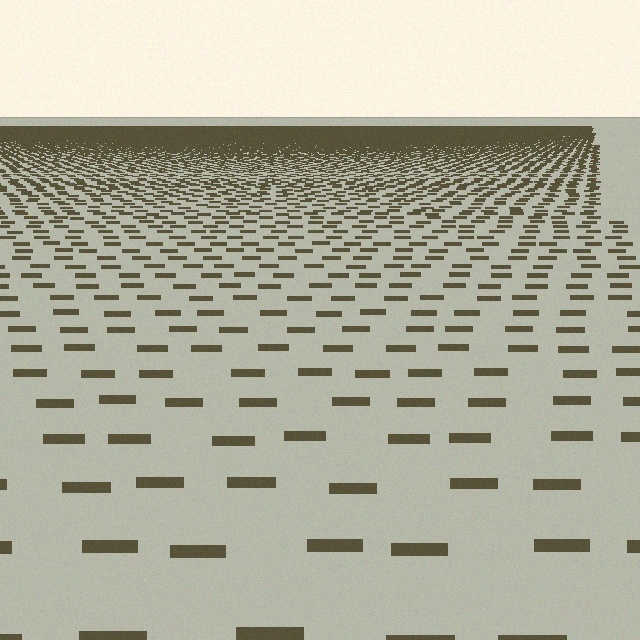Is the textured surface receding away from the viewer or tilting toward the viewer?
The surface is receding away from the viewer. Texture elements get smaller and denser toward the top.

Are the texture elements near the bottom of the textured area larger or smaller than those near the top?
Larger. Near the bottom, elements are closer to the viewer and appear at a bigger on-screen size.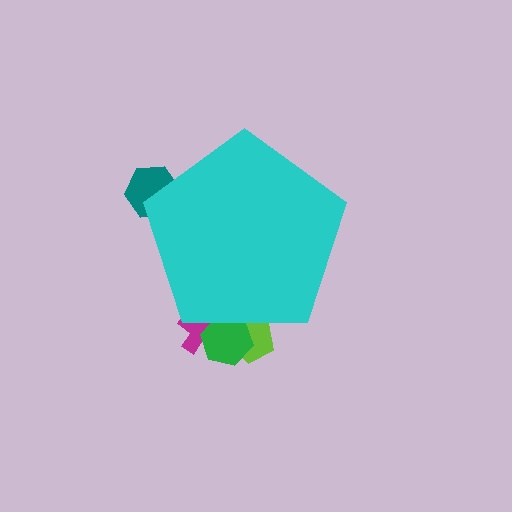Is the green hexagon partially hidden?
Yes, the green hexagon is partially hidden behind the cyan pentagon.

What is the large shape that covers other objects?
A cyan pentagon.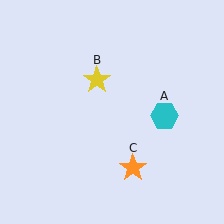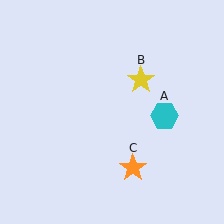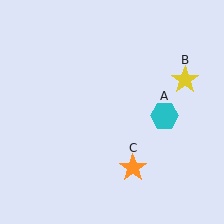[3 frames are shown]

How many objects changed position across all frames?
1 object changed position: yellow star (object B).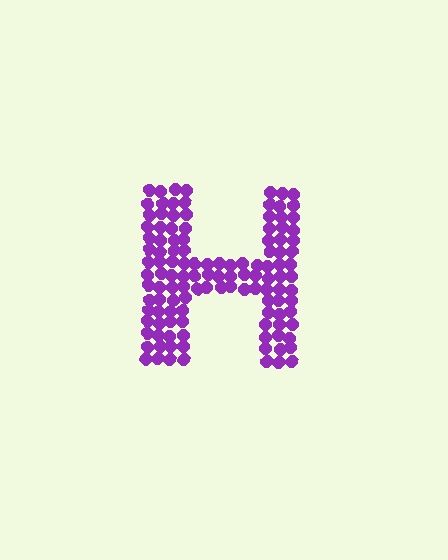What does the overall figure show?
The overall figure shows the letter H.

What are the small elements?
The small elements are circles.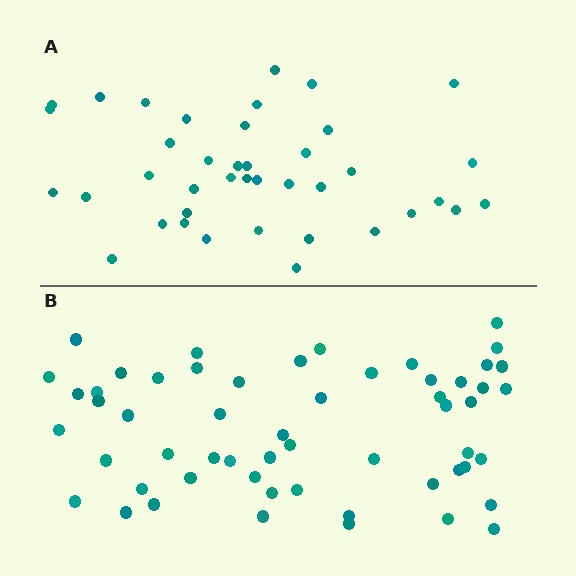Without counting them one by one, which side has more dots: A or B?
Region B (the bottom region) has more dots.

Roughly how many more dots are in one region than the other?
Region B has approximately 15 more dots than region A.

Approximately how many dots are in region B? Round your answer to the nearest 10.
About 60 dots. (The exact count is 56, which rounds to 60.)